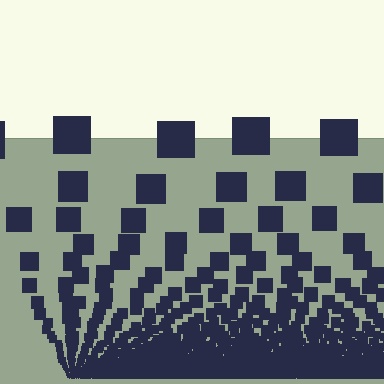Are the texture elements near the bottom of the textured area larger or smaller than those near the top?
Smaller. The gradient is inverted — elements near the bottom are smaller and denser.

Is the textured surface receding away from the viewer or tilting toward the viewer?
The surface appears to tilt toward the viewer. Texture elements get larger and sparser toward the top.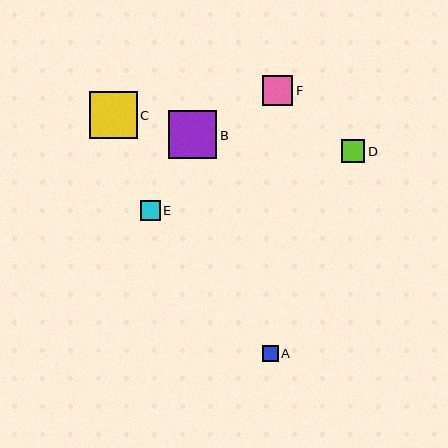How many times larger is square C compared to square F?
Square C is approximately 1.6 times the size of square F.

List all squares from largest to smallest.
From largest to smallest: B, C, F, D, E, A.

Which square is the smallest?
Square A is the smallest with a size of approximately 15 pixels.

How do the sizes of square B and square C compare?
Square B and square C are approximately the same size.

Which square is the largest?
Square B is the largest with a size of approximately 48 pixels.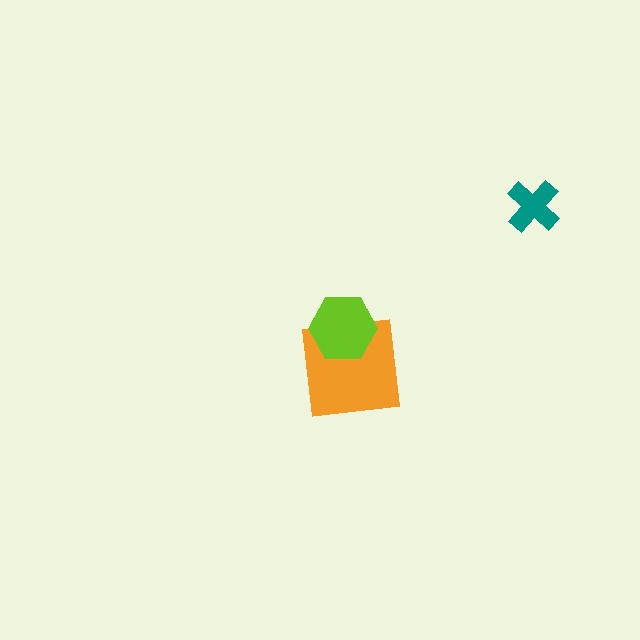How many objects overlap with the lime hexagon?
1 object overlaps with the lime hexagon.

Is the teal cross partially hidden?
No, no other shape covers it.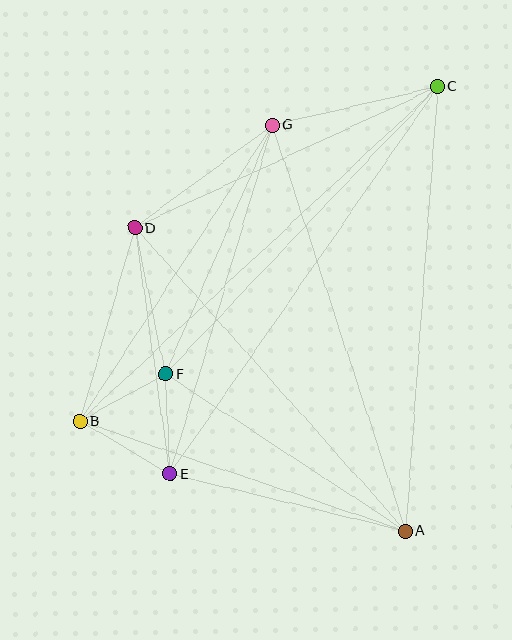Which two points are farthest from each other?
Points B and C are farthest from each other.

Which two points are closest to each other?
Points B and F are closest to each other.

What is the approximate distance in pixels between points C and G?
The distance between C and G is approximately 170 pixels.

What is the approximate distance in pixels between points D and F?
The distance between D and F is approximately 149 pixels.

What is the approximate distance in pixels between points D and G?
The distance between D and G is approximately 171 pixels.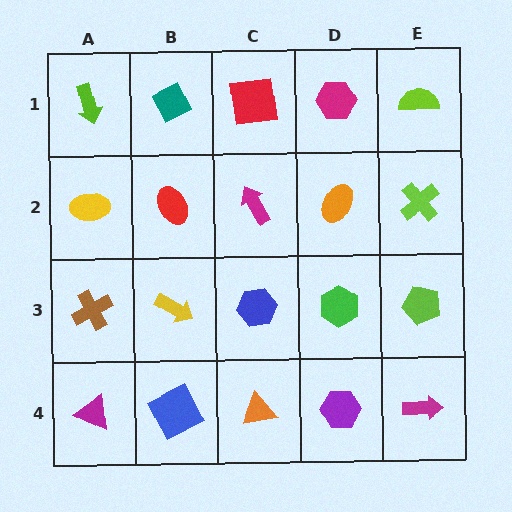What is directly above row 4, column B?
A yellow arrow.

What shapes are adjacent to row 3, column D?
An orange ellipse (row 2, column D), a purple hexagon (row 4, column D), a blue hexagon (row 3, column C), a lime pentagon (row 3, column E).